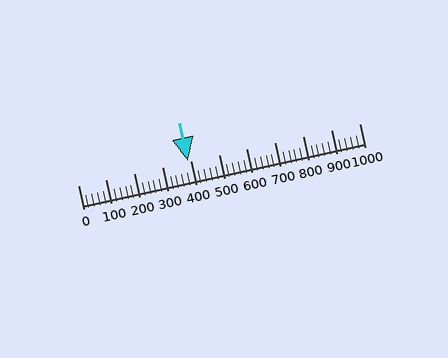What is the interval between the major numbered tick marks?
The major tick marks are spaced 100 units apart.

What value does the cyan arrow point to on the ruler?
The cyan arrow points to approximately 392.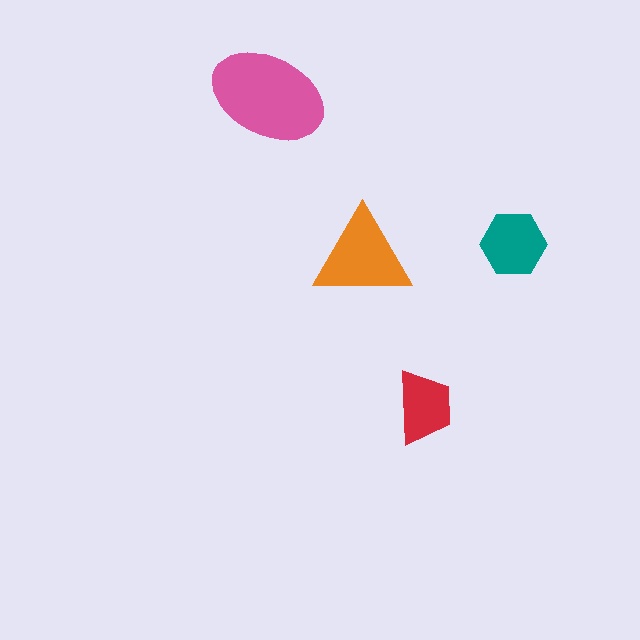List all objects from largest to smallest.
The pink ellipse, the orange triangle, the teal hexagon, the red trapezoid.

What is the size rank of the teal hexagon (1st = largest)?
3rd.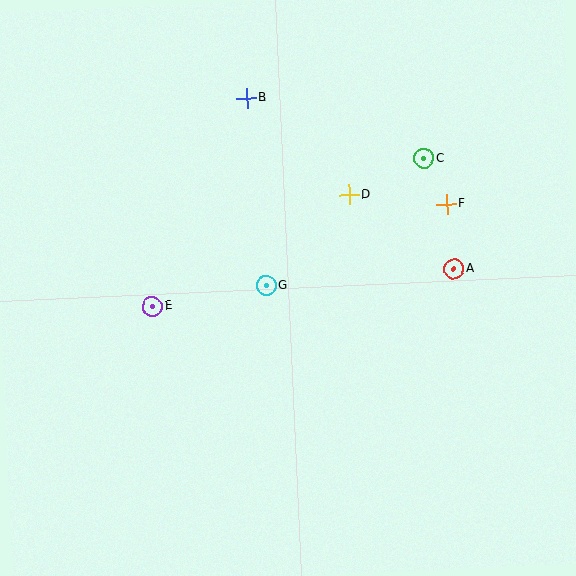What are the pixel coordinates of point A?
Point A is at (454, 269).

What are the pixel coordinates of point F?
Point F is at (447, 204).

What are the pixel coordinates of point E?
Point E is at (152, 306).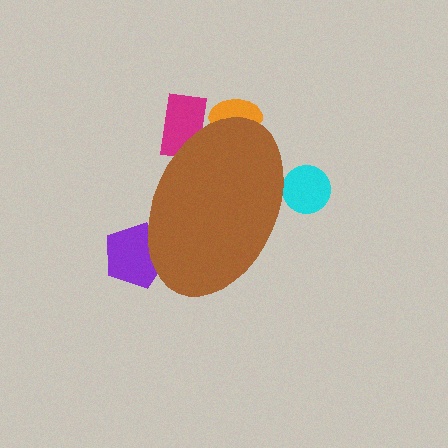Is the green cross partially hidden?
Yes, the green cross is partially hidden behind the brown ellipse.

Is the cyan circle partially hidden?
Yes, the cyan circle is partially hidden behind the brown ellipse.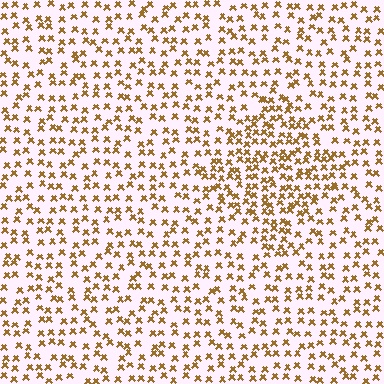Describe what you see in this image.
The image contains small brown elements arranged at two different densities. A diamond-shaped region is visible where the elements are more densely packed than the surrounding area.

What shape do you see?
I see a diamond.